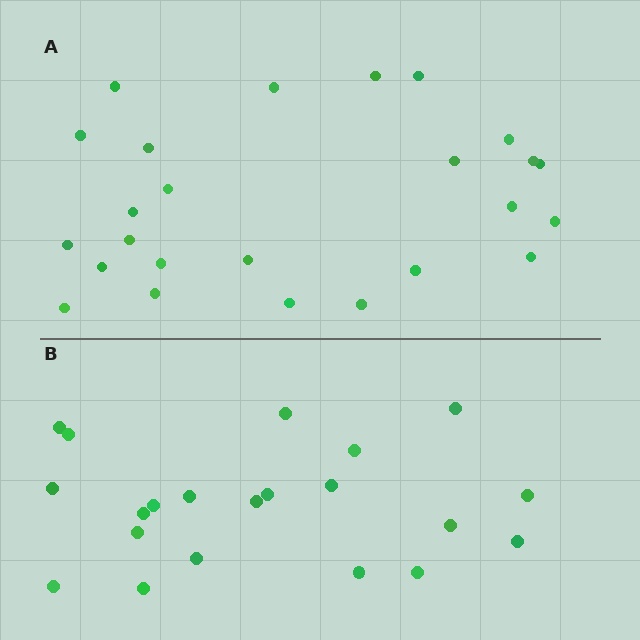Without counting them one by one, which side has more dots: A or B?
Region A (the top region) has more dots.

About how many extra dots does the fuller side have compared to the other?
Region A has about 4 more dots than region B.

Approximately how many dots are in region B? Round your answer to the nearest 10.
About 20 dots. (The exact count is 21, which rounds to 20.)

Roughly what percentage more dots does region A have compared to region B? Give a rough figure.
About 20% more.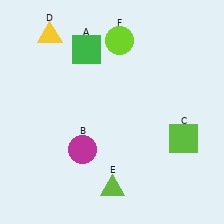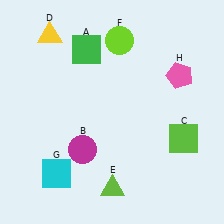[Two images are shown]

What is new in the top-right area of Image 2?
A pink pentagon (H) was added in the top-right area of Image 2.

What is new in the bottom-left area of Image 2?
A cyan square (G) was added in the bottom-left area of Image 2.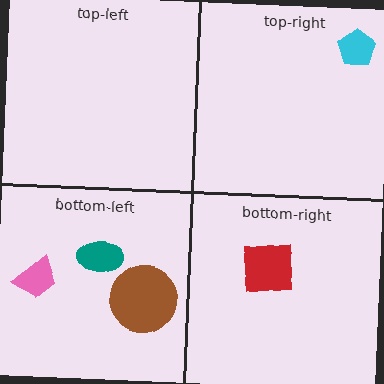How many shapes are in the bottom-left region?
3.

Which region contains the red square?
The bottom-right region.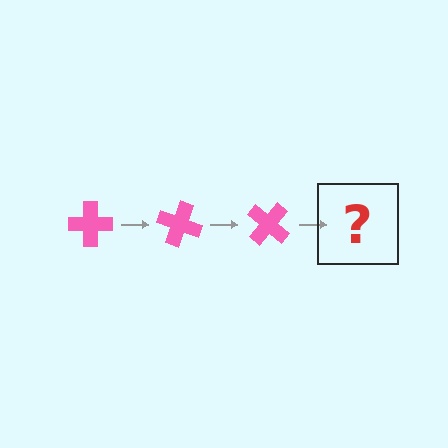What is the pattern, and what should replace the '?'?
The pattern is that the cross rotates 20 degrees each step. The '?' should be a pink cross rotated 60 degrees.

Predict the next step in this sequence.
The next step is a pink cross rotated 60 degrees.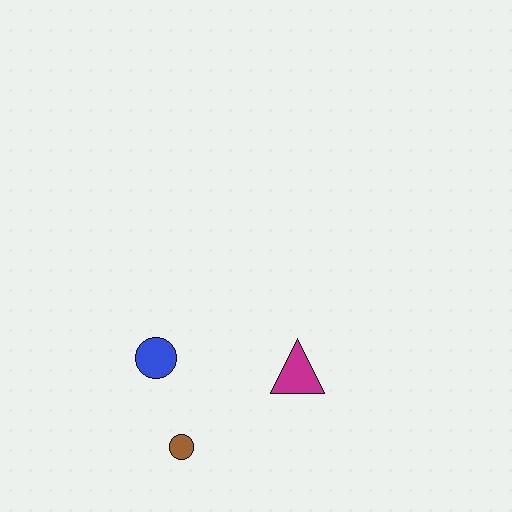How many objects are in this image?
There are 3 objects.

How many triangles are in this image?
There is 1 triangle.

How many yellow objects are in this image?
There are no yellow objects.